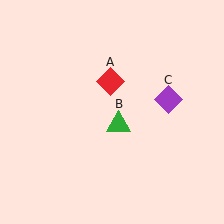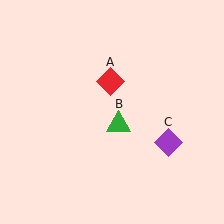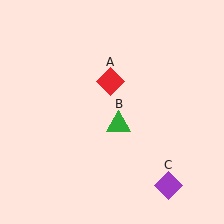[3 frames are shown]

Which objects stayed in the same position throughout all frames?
Red diamond (object A) and green triangle (object B) remained stationary.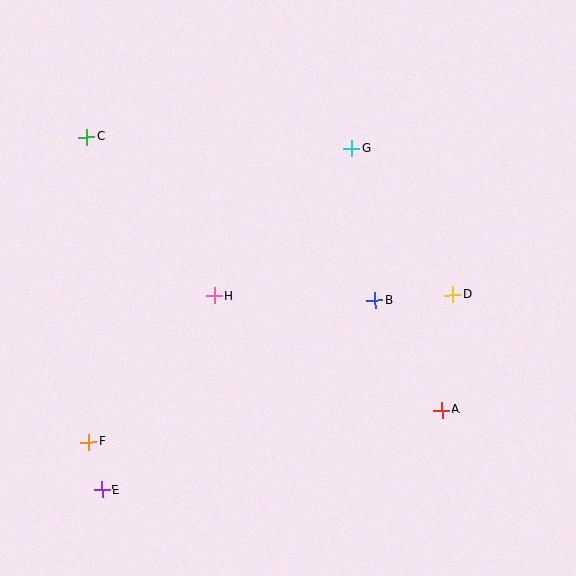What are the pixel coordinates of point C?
Point C is at (86, 137).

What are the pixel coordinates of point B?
Point B is at (375, 300).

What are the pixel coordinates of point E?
Point E is at (102, 490).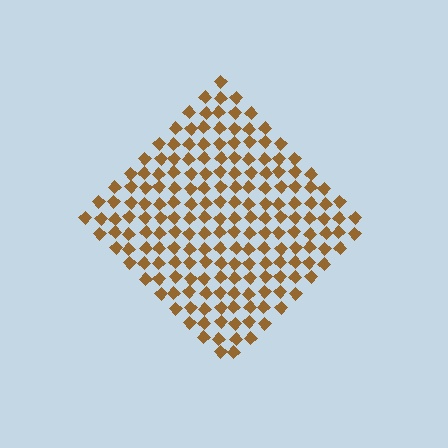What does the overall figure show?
The overall figure shows a diamond.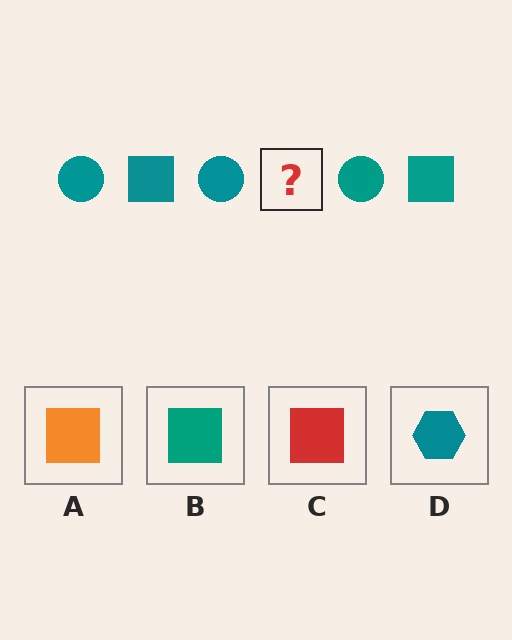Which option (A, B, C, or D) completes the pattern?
B.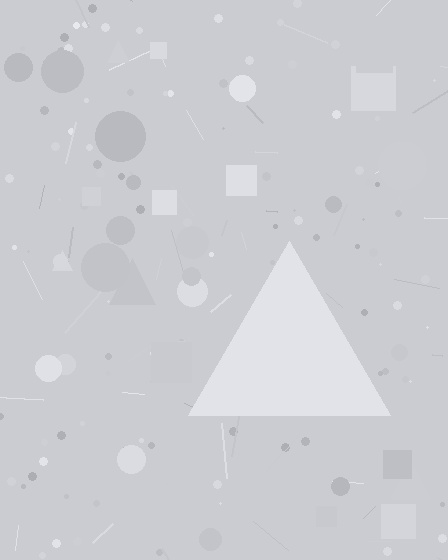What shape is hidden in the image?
A triangle is hidden in the image.